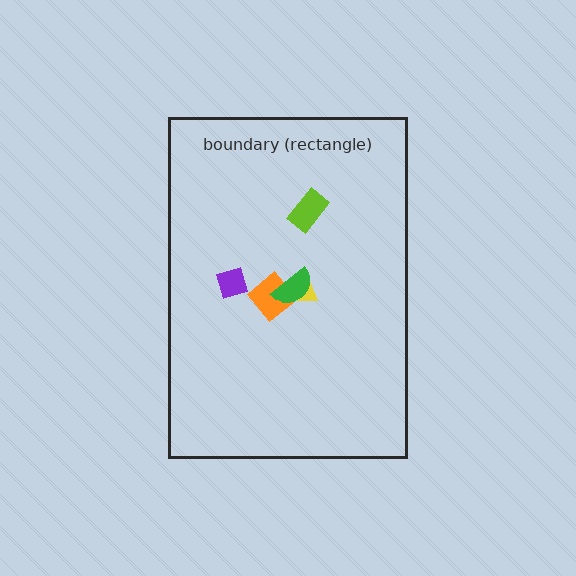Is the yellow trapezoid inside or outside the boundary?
Inside.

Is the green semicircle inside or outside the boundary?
Inside.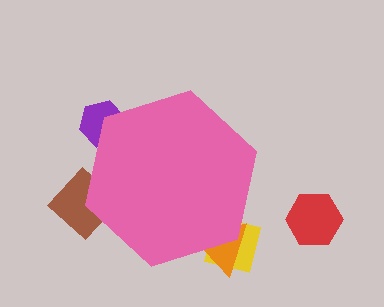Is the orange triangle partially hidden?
Yes, the orange triangle is partially hidden behind the pink hexagon.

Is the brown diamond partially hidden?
Yes, the brown diamond is partially hidden behind the pink hexagon.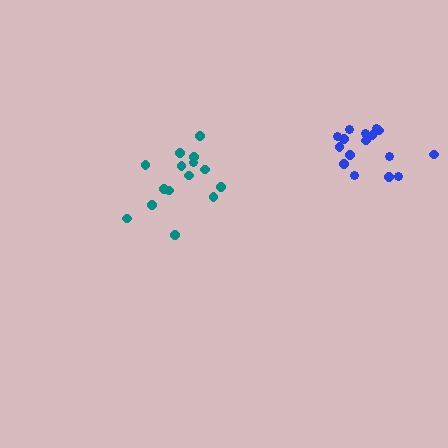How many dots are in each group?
Group 1: 16 dots, Group 2: 15 dots (31 total).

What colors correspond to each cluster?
The clusters are colored: blue, teal.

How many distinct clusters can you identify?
There are 2 distinct clusters.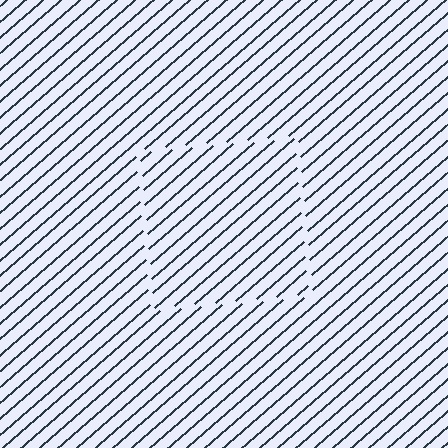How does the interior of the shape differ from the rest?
The interior of the shape contains the same grating, shifted by half a period — the contour is defined by the phase discontinuity where line-ends from the inner and outer gratings abut.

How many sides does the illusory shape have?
4 sides — the line-ends trace a square.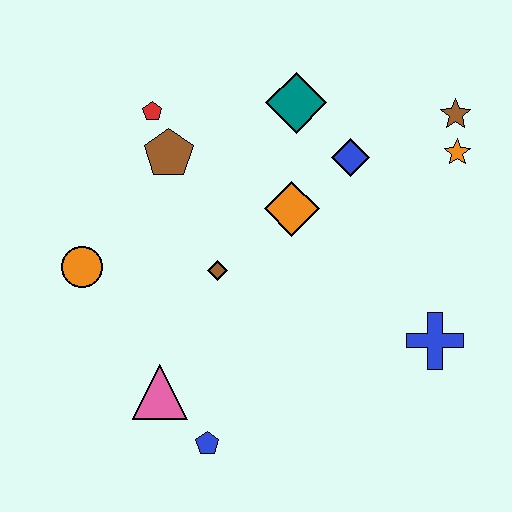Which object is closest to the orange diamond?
The blue diamond is closest to the orange diamond.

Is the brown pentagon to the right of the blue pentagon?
No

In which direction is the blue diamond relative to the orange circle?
The blue diamond is to the right of the orange circle.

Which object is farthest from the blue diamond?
The blue pentagon is farthest from the blue diamond.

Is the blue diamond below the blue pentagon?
No